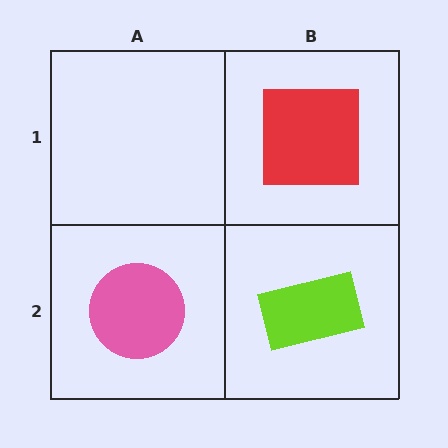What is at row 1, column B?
A red square.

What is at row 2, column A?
A pink circle.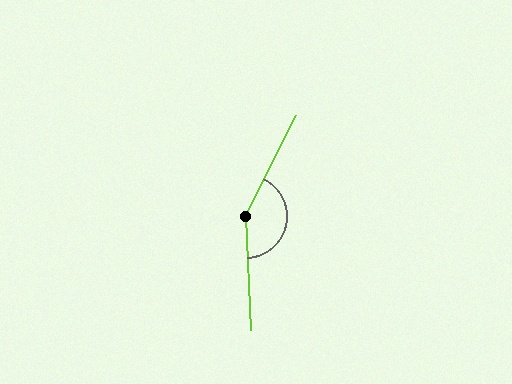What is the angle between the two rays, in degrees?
Approximately 151 degrees.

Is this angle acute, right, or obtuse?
It is obtuse.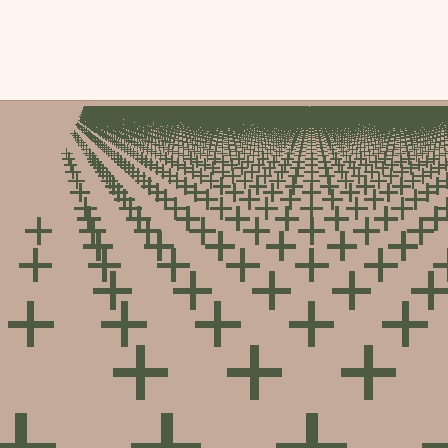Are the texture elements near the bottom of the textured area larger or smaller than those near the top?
Larger. Near the bottom, elements are closer to the viewer and appear at a bigger on-screen size.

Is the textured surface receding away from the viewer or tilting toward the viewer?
The surface is receding away from the viewer. Texture elements get smaller and denser toward the top.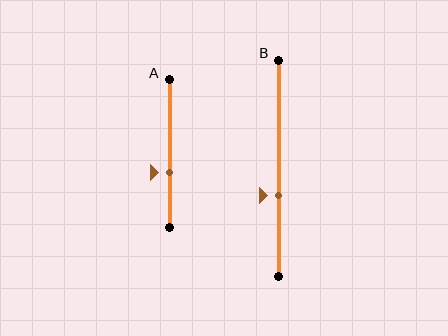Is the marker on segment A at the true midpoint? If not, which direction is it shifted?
No, the marker on segment A is shifted downward by about 13% of the segment length.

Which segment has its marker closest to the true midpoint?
Segment A has its marker closest to the true midpoint.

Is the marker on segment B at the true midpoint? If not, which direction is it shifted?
No, the marker on segment B is shifted downward by about 13% of the segment length.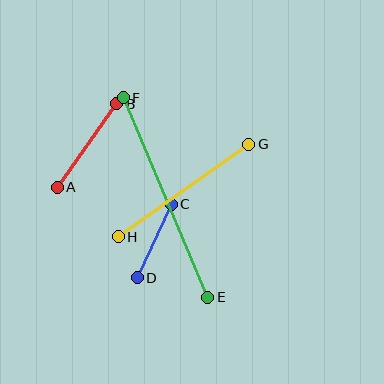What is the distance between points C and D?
The distance is approximately 81 pixels.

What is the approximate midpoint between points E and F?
The midpoint is at approximately (165, 197) pixels.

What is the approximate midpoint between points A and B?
The midpoint is at approximately (87, 146) pixels.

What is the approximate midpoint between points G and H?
The midpoint is at approximately (184, 191) pixels.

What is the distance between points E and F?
The distance is approximately 217 pixels.